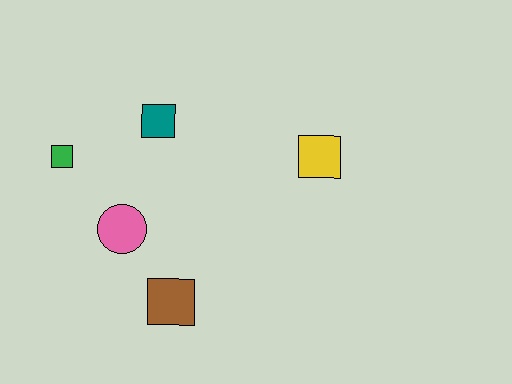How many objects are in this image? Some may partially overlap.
There are 5 objects.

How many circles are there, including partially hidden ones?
There is 1 circle.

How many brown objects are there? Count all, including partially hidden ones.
There is 1 brown object.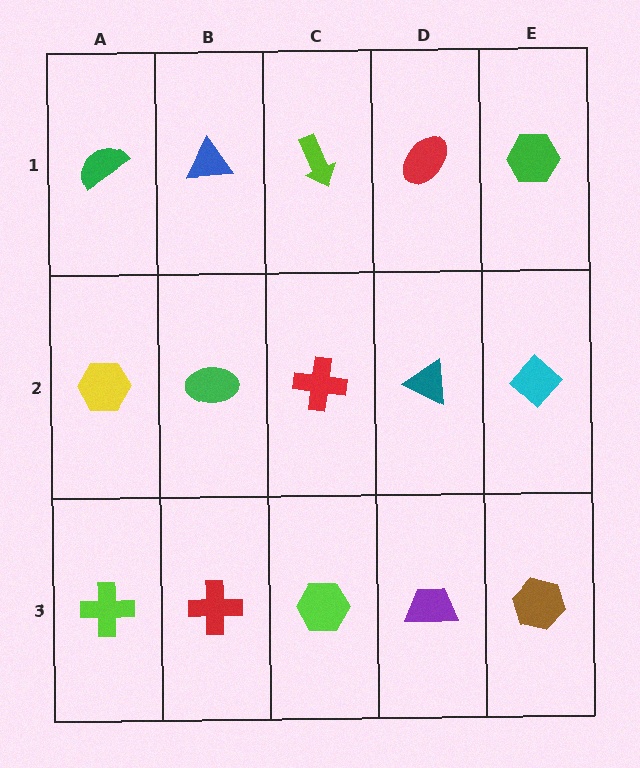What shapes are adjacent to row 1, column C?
A red cross (row 2, column C), a blue triangle (row 1, column B), a red ellipse (row 1, column D).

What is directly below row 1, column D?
A teal triangle.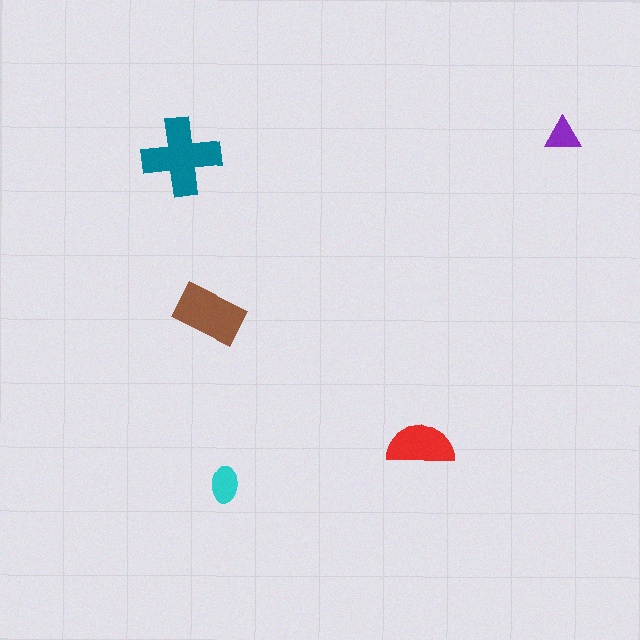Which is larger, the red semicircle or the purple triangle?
The red semicircle.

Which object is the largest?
The teal cross.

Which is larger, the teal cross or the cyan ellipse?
The teal cross.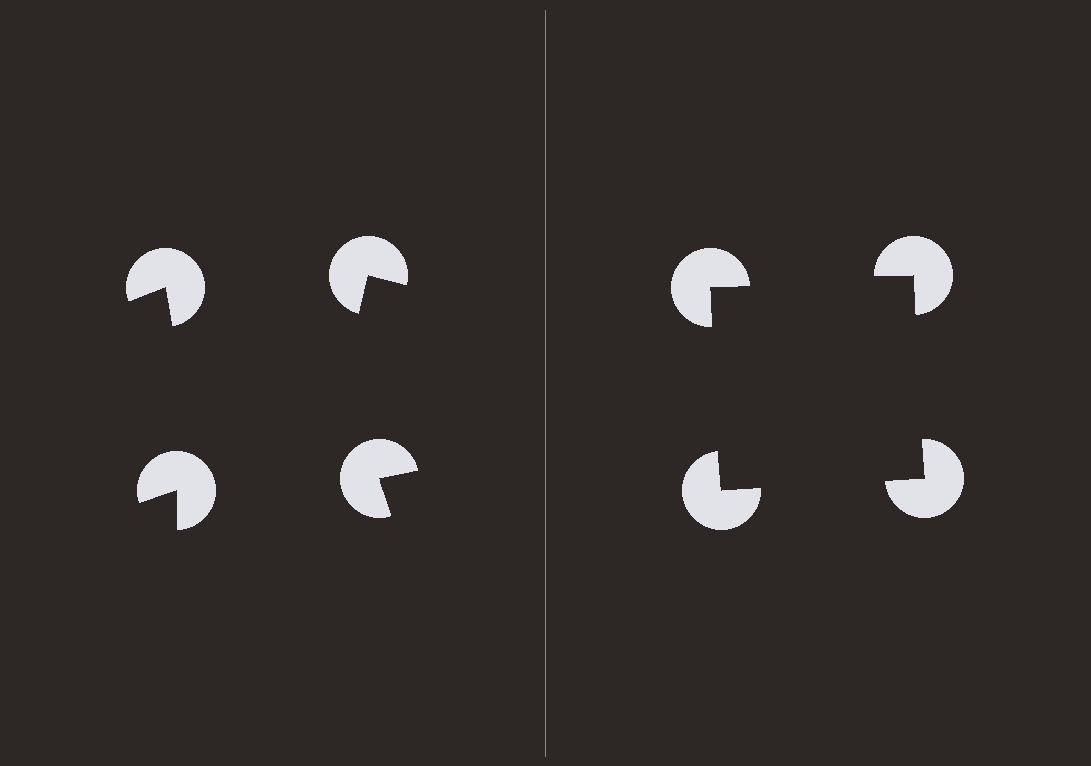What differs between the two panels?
The pac-man discs are positioned identically on both sides; only the wedge orientations differ. On the right they align to a square; on the left they are misaligned.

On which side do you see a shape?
An illusory square appears on the right side. On the left side the wedge cuts are rotated, so no coherent shape forms.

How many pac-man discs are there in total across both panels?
8 — 4 on each side.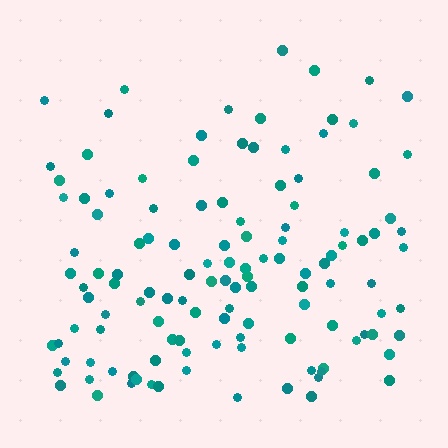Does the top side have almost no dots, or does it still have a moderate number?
Still a moderate number, just noticeably fewer than the bottom.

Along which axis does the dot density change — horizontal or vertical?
Vertical.